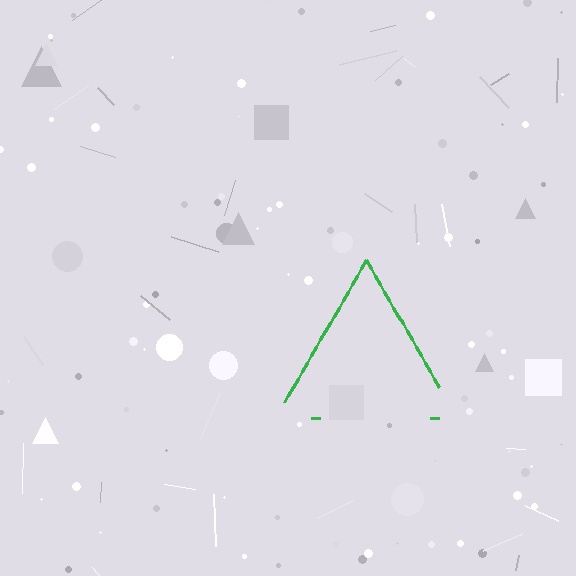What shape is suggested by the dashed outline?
The dashed outline suggests a triangle.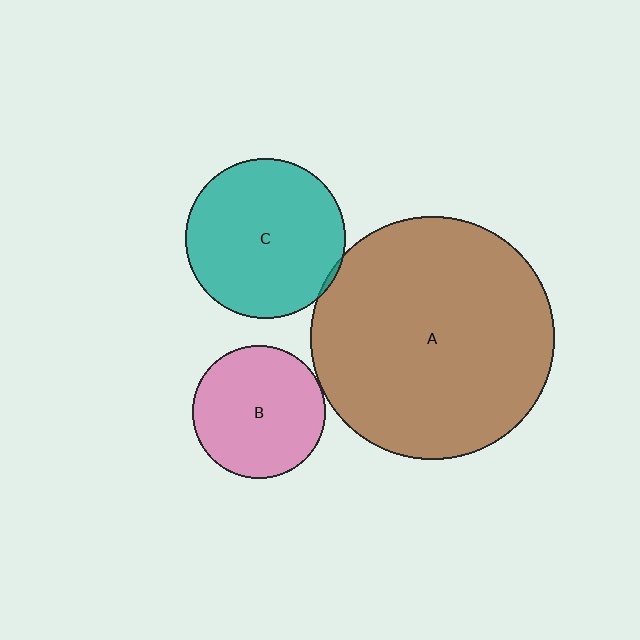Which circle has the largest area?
Circle A (brown).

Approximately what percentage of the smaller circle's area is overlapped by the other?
Approximately 5%.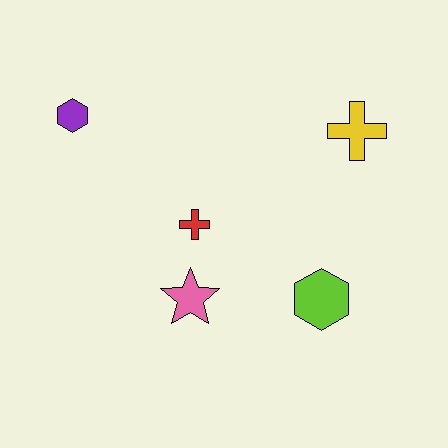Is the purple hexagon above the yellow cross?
Yes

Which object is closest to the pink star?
The red cross is closest to the pink star.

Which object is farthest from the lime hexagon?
The purple hexagon is farthest from the lime hexagon.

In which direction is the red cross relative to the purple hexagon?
The red cross is to the right of the purple hexagon.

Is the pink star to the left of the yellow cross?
Yes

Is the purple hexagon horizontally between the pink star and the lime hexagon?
No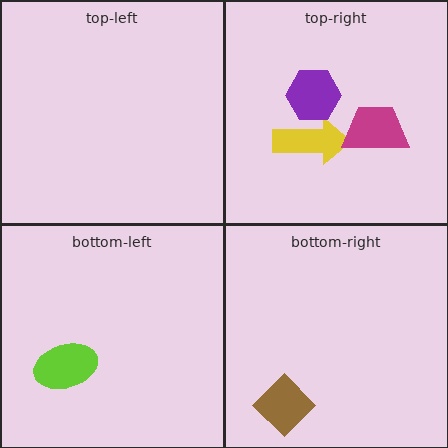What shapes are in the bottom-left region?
The lime ellipse.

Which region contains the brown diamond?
The bottom-right region.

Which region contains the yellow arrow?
The top-right region.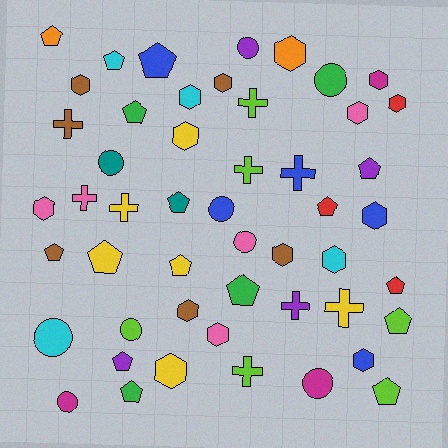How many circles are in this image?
There are 9 circles.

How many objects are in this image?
There are 50 objects.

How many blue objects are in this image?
There are 5 blue objects.